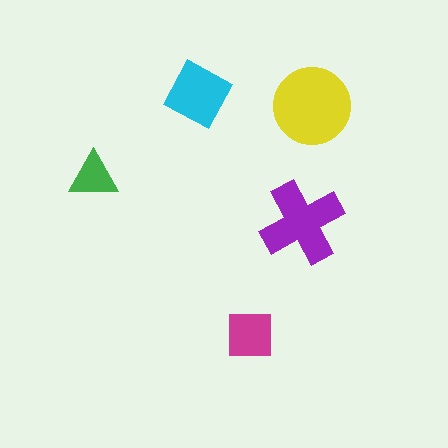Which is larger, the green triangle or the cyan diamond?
The cyan diamond.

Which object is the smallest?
The green triangle.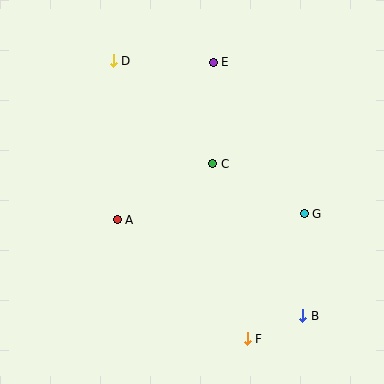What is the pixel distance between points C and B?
The distance between C and B is 176 pixels.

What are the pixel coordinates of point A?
Point A is at (117, 220).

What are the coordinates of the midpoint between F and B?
The midpoint between F and B is at (275, 327).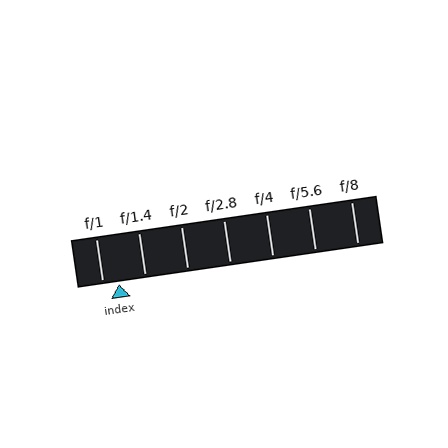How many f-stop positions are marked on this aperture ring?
There are 7 f-stop positions marked.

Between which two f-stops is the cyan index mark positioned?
The index mark is between f/1 and f/1.4.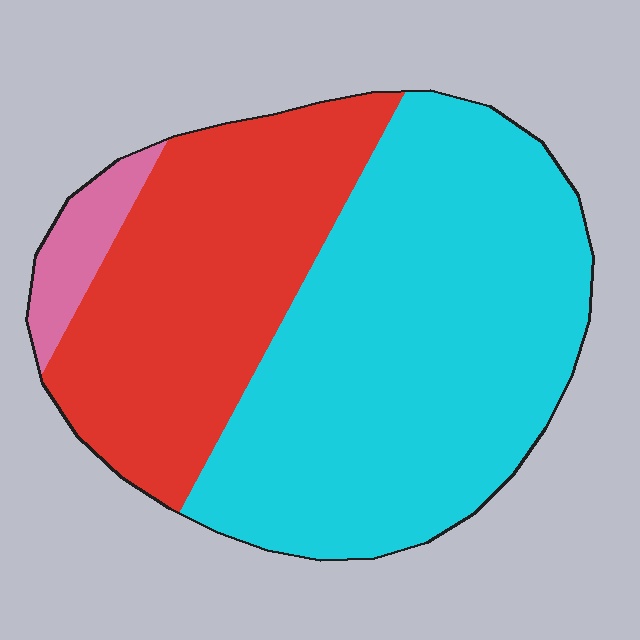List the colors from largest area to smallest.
From largest to smallest: cyan, red, pink.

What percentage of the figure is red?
Red takes up about three eighths (3/8) of the figure.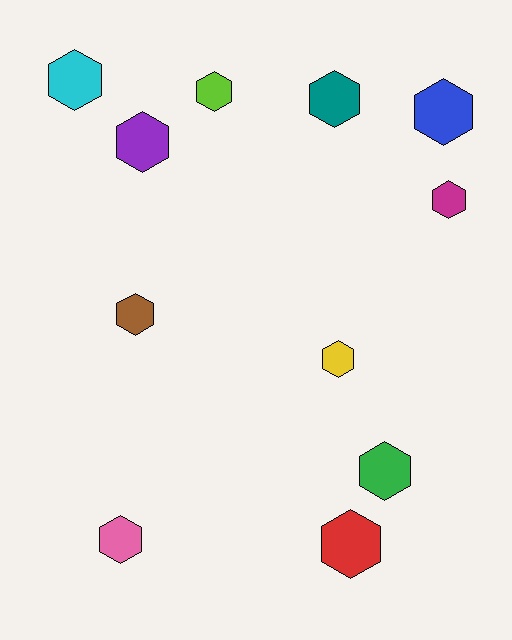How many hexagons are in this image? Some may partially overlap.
There are 11 hexagons.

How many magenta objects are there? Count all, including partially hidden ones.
There is 1 magenta object.